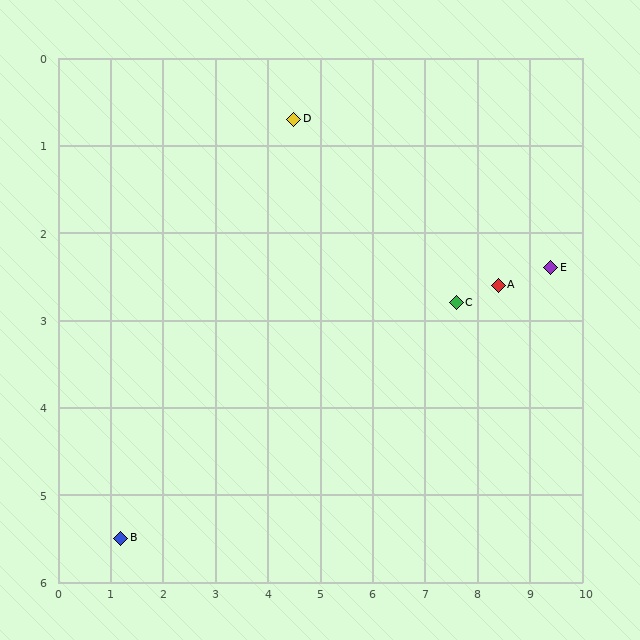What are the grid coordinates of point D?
Point D is at approximately (4.5, 0.7).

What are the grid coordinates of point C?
Point C is at approximately (7.6, 2.8).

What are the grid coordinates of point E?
Point E is at approximately (9.4, 2.4).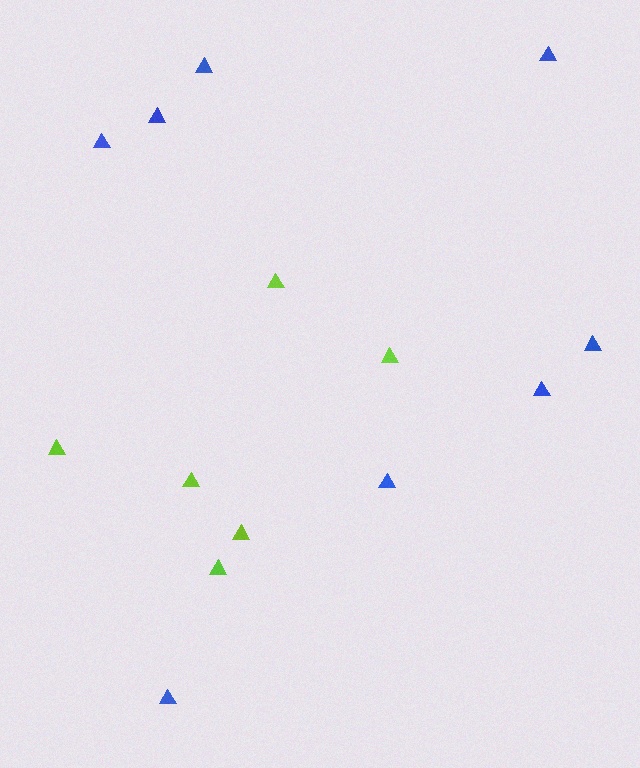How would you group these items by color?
There are 2 groups: one group of blue triangles (8) and one group of lime triangles (6).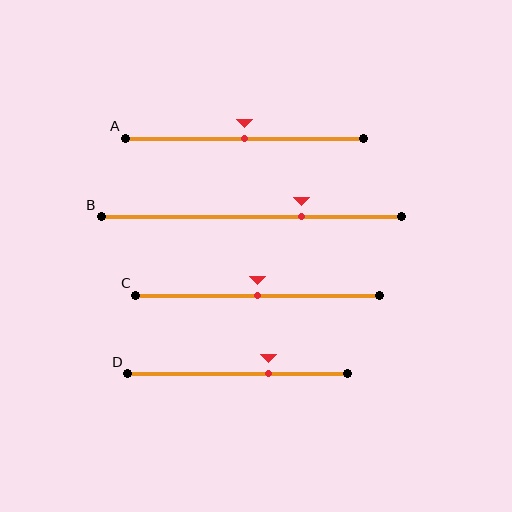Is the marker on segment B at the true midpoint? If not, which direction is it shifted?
No, the marker on segment B is shifted to the right by about 17% of the segment length.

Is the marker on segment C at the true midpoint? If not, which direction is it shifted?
Yes, the marker on segment C is at the true midpoint.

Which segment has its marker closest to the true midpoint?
Segment A has its marker closest to the true midpoint.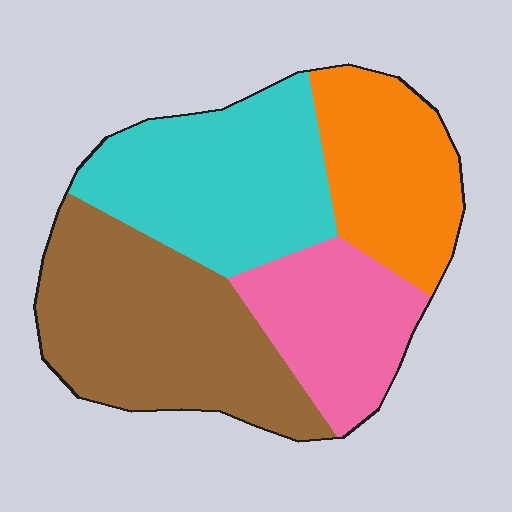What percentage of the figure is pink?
Pink takes up less than a quarter of the figure.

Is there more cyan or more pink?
Cyan.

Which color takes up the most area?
Brown, at roughly 35%.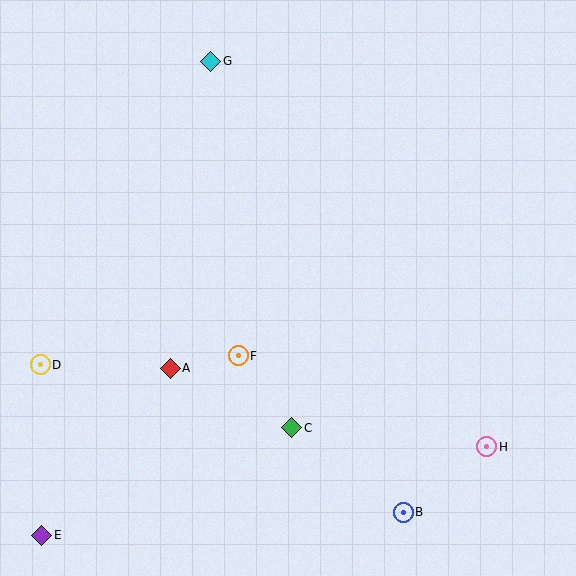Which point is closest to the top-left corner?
Point G is closest to the top-left corner.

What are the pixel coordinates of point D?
Point D is at (40, 365).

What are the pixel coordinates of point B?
Point B is at (403, 512).